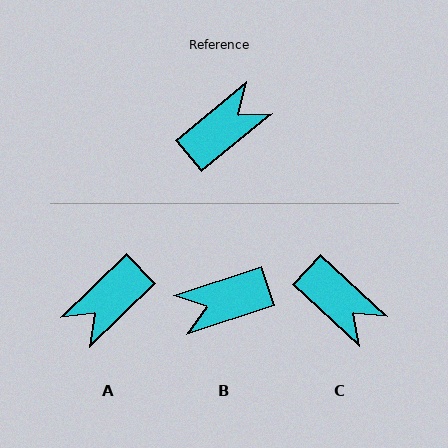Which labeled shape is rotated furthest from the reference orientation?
A, about 176 degrees away.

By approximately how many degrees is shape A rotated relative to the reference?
Approximately 176 degrees clockwise.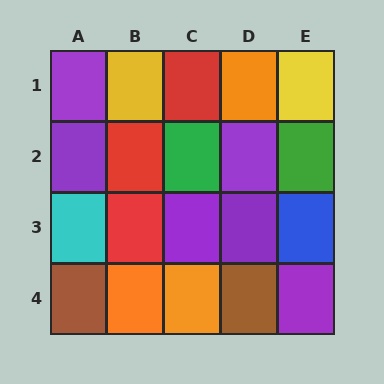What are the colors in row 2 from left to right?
Purple, red, green, purple, green.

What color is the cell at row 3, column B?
Red.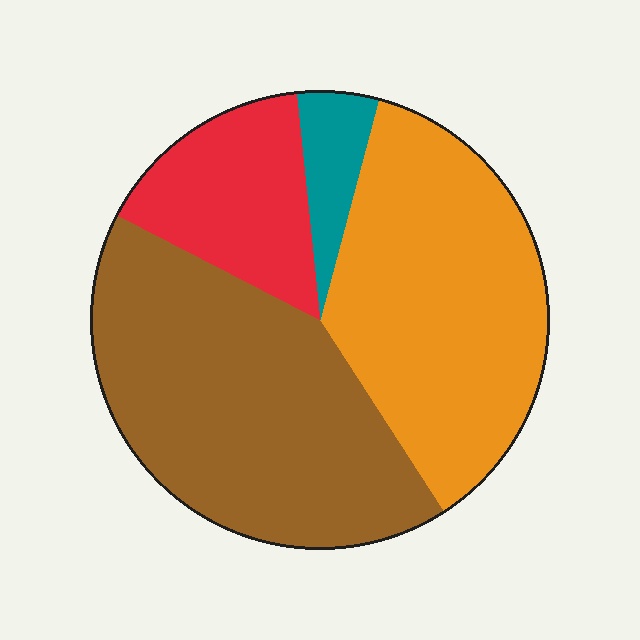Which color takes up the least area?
Teal, at roughly 5%.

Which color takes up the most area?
Brown, at roughly 40%.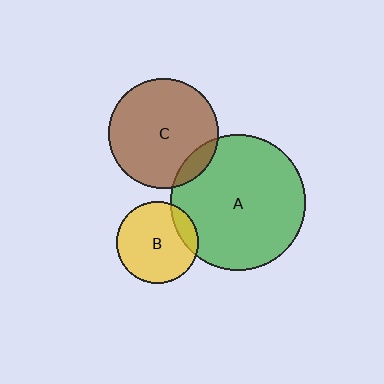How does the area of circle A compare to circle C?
Approximately 1.5 times.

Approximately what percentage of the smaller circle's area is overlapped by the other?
Approximately 15%.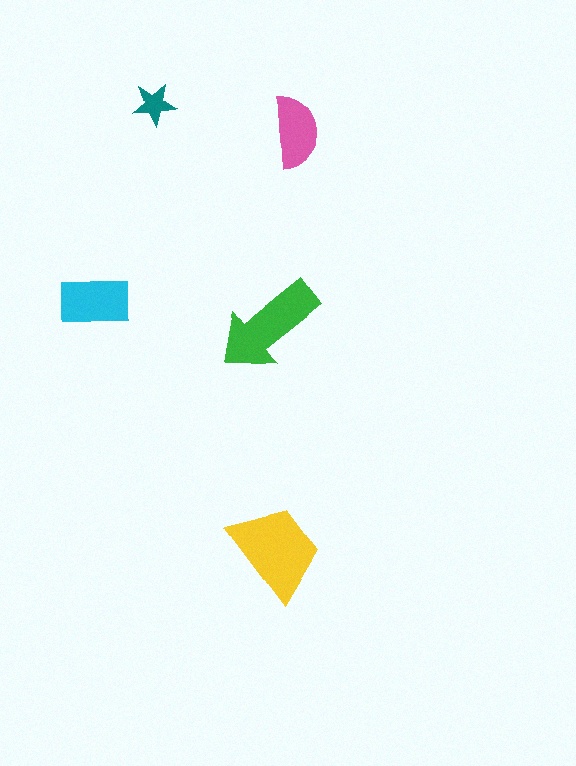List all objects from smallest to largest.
The teal star, the pink semicircle, the cyan rectangle, the green arrow, the yellow trapezoid.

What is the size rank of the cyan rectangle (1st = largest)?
3rd.